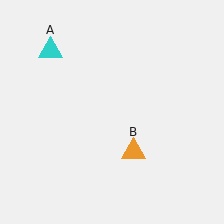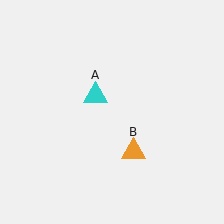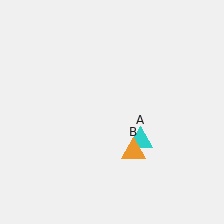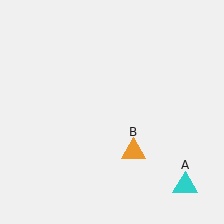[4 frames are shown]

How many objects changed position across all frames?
1 object changed position: cyan triangle (object A).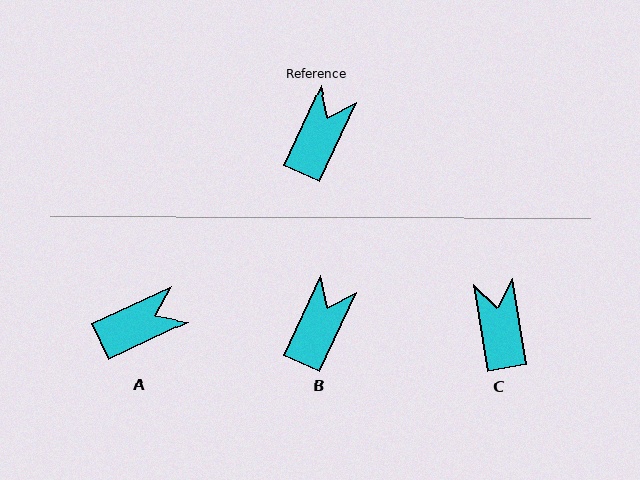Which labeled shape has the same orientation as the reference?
B.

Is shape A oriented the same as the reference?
No, it is off by about 40 degrees.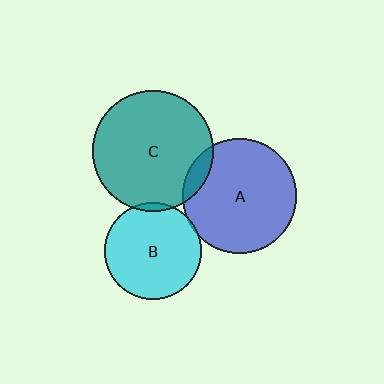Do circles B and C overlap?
Yes.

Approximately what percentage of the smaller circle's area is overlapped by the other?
Approximately 5%.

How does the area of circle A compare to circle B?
Approximately 1.4 times.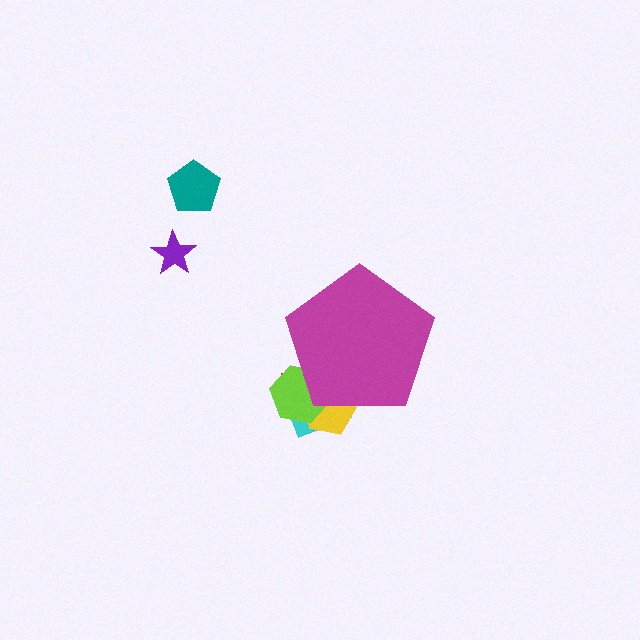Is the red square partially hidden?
Yes, the red square is partially hidden behind the magenta pentagon.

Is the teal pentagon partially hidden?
No, the teal pentagon is fully visible.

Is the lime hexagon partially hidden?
Yes, the lime hexagon is partially hidden behind the magenta pentagon.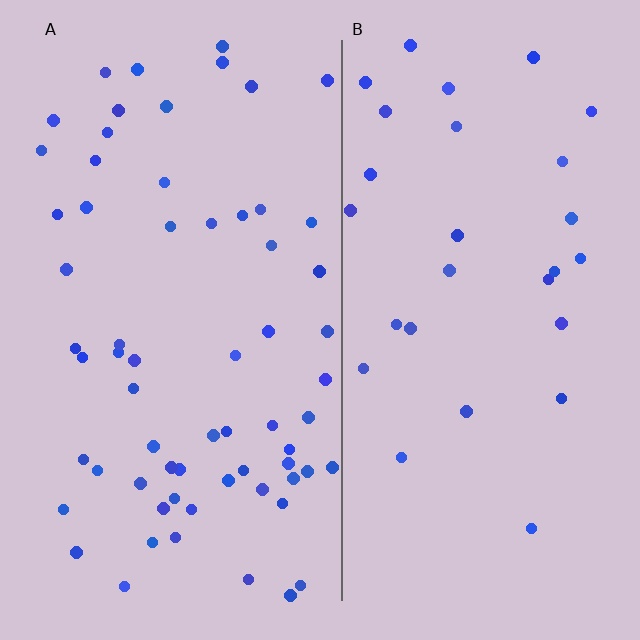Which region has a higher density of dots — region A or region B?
A (the left).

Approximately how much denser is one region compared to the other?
Approximately 2.2× — region A over region B.